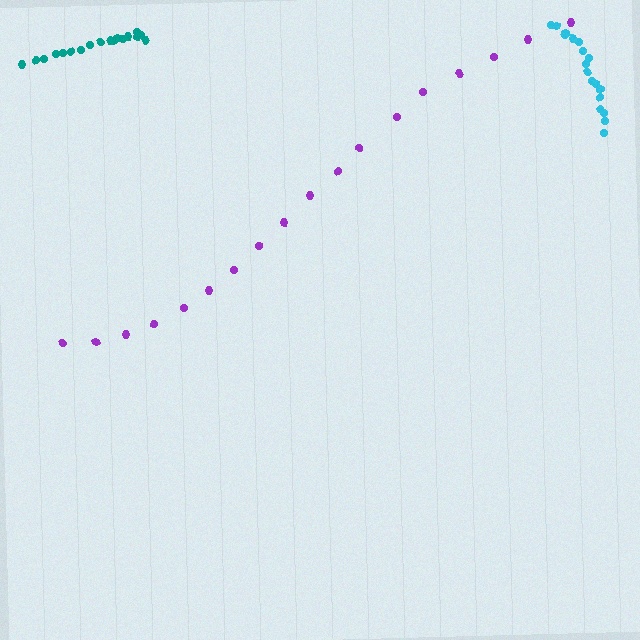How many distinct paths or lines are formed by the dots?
There are 3 distinct paths.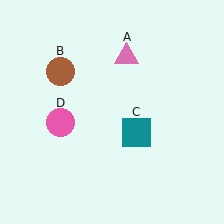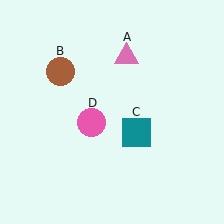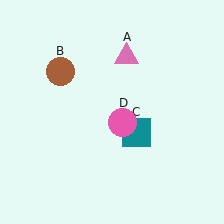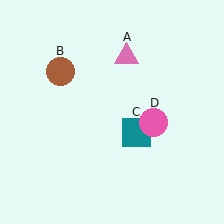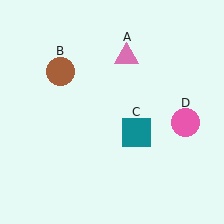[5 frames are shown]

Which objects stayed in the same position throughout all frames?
Pink triangle (object A) and brown circle (object B) and teal square (object C) remained stationary.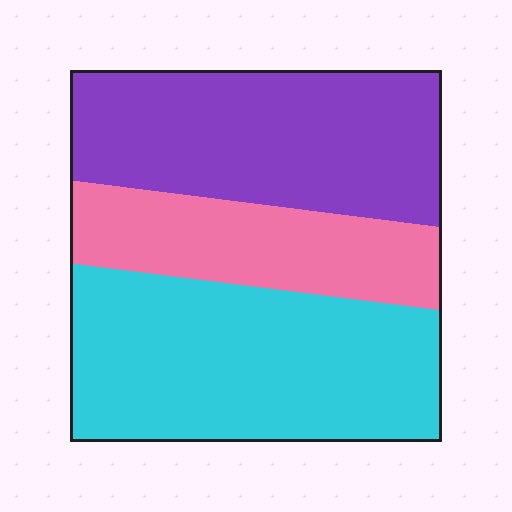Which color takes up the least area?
Pink, at roughly 20%.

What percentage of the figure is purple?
Purple covers roughly 35% of the figure.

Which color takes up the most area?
Cyan, at roughly 40%.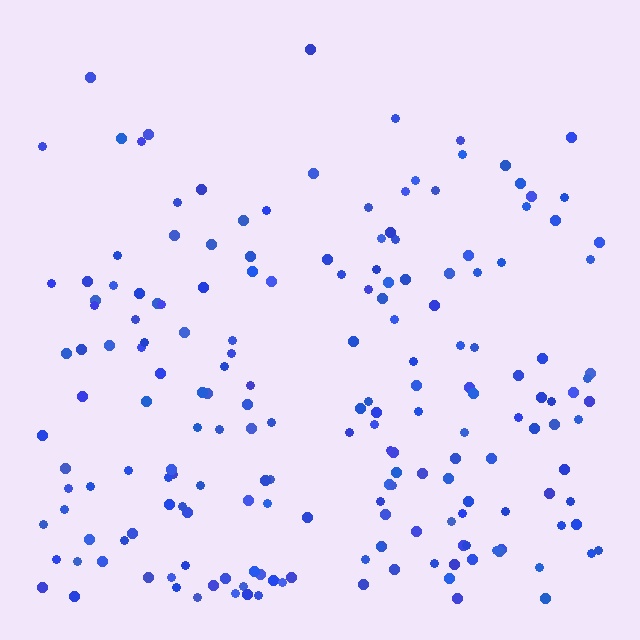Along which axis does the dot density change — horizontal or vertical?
Vertical.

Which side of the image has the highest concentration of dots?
The bottom.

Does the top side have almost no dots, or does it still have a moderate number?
Still a moderate number, just noticeably fewer than the bottom.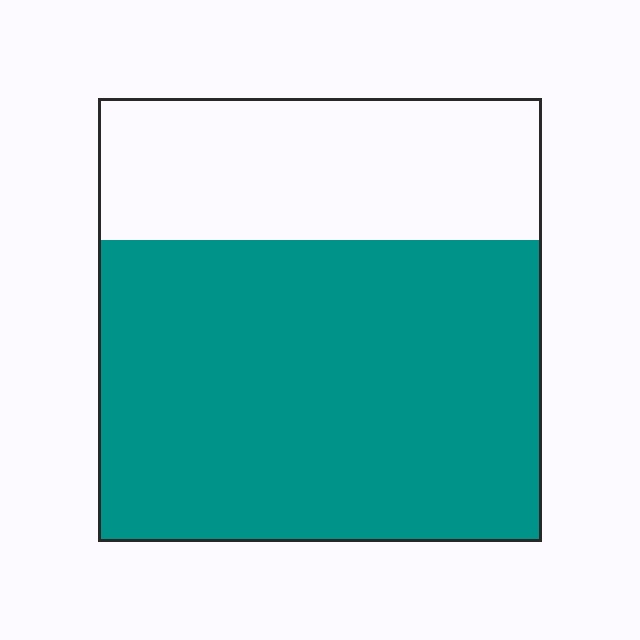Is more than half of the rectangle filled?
Yes.